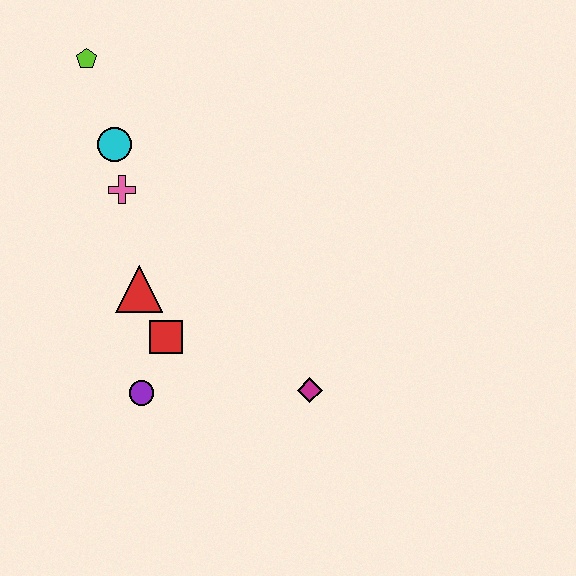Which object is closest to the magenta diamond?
The red square is closest to the magenta diamond.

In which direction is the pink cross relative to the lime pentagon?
The pink cross is below the lime pentagon.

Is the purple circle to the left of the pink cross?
No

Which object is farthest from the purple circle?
The lime pentagon is farthest from the purple circle.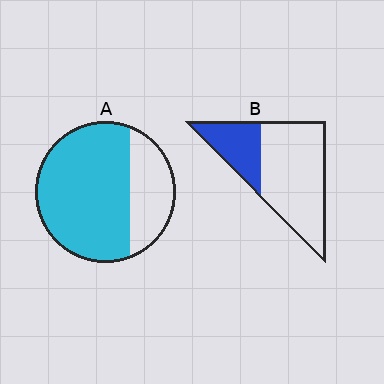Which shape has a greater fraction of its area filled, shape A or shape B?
Shape A.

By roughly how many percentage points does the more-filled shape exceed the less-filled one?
By roughly 45 percentage points (A over B).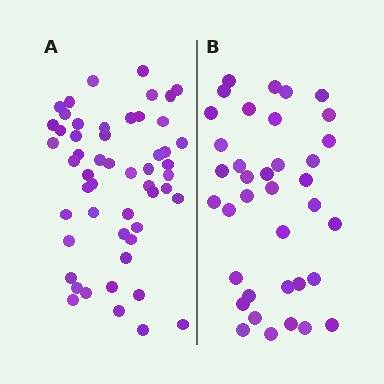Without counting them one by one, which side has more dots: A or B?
Region A (the left region) has more dots.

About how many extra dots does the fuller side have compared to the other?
Region A has approximately 15 more dots than region B.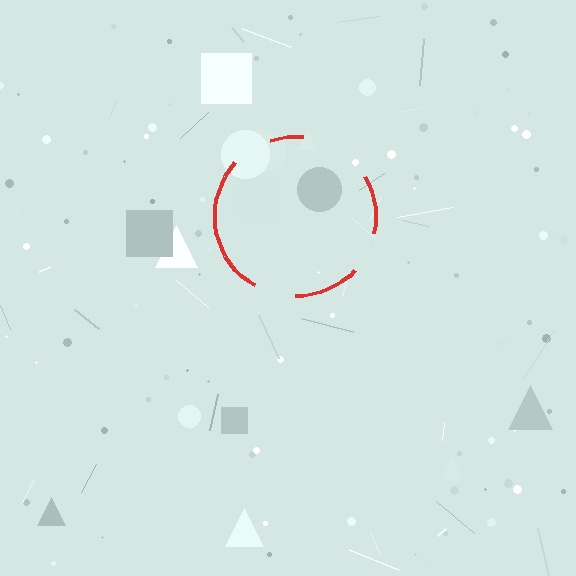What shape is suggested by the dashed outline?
The dashed outline suggests a circle.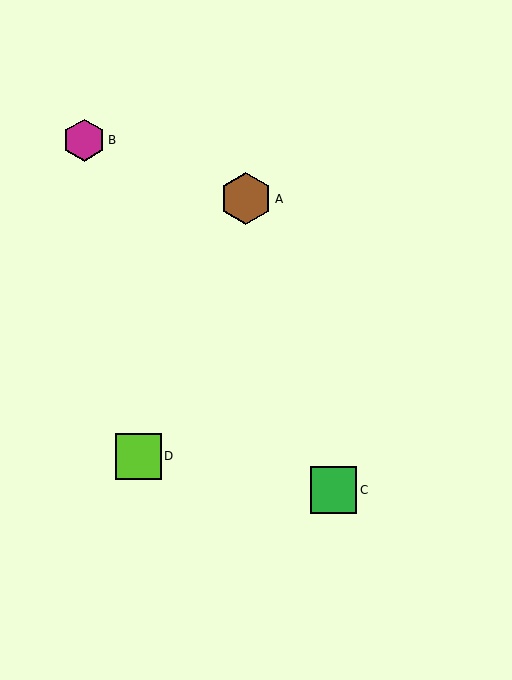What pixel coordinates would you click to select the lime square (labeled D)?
Click at (138, 456) to select the lime square D.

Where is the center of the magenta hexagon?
The center of the magenta hexagon is at (84, 140).